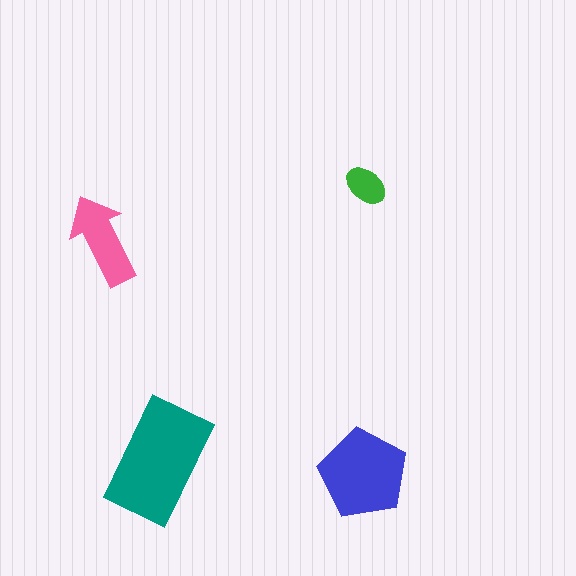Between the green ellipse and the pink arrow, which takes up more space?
The pink arrow.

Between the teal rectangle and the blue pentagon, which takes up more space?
The teal rectangle.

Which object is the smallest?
The green ellipse.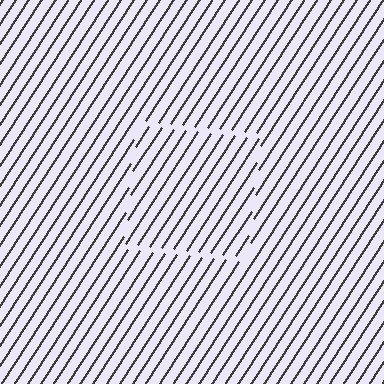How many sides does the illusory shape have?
4 sides — the line-ends trace a square.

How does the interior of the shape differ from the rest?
The interior of the shape contains the same grating, shifted by half a period — the contour is defined by the phase discontinuity where line-ends from the inner and outer gratings abut.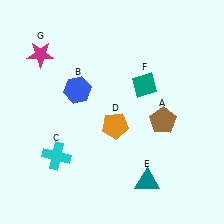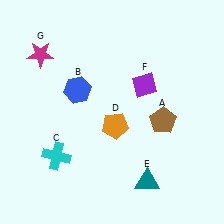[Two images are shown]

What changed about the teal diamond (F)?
In Image 1, F is teal. In Image 2, it changed to purple.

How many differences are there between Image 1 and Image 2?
There is 1 difference between the two images.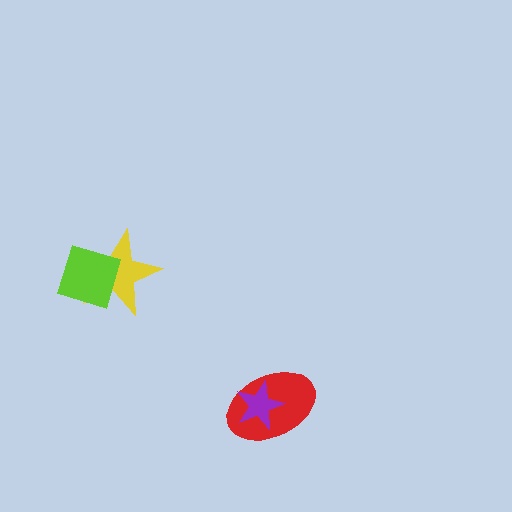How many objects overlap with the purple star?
1 object overlaps with the purple star.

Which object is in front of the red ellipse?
The purple star is in front of the red ellipse.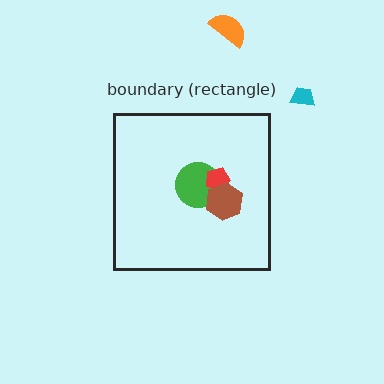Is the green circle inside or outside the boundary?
Inside.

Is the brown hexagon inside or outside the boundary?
Inside.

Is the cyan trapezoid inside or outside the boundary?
Outside.